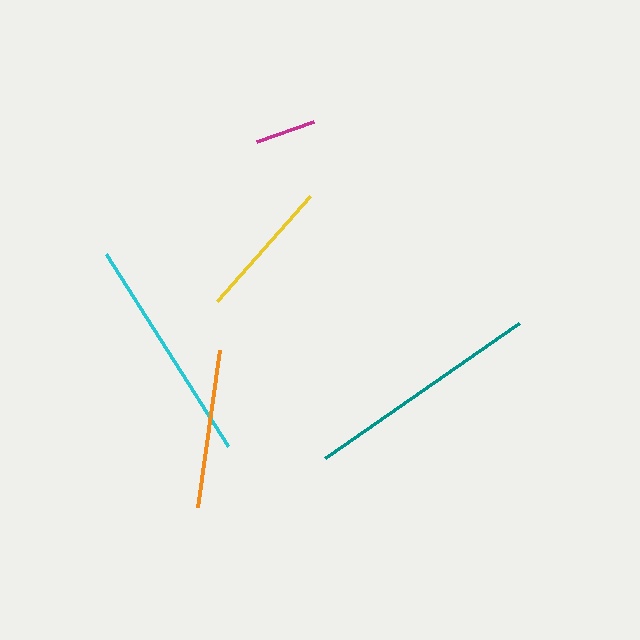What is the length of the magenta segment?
The magenta segment is approximately 61 pixels long.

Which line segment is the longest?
The teal line is the longest at approximately 236 pixels.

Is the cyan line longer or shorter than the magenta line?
The cyan line is longer than the magenta line.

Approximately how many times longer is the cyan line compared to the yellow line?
The cyan line is approximately 1.6 times the length of the yellow line.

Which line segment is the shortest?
The magenta line is the shortest at approximately 61 pixels.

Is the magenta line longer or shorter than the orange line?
The orange line is longer than the magenta line.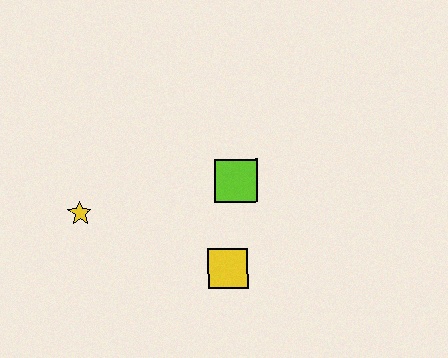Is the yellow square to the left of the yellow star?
No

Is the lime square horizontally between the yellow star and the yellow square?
No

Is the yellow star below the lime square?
Yes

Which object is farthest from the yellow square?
The yellow star is farthest from the yellow square.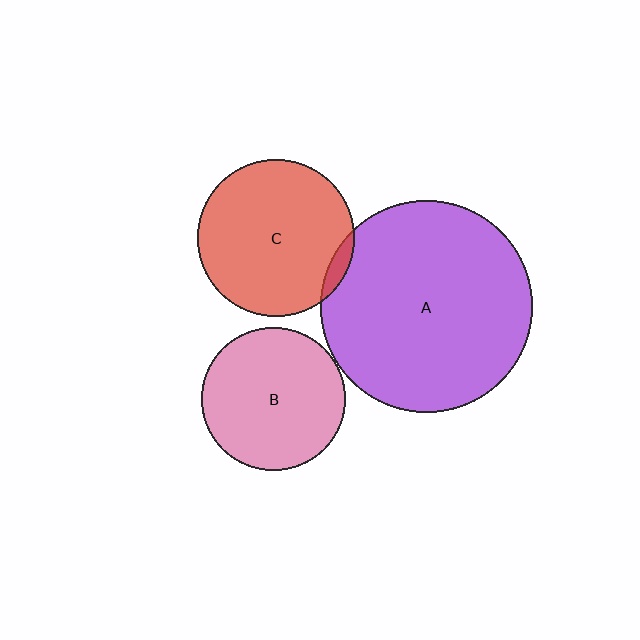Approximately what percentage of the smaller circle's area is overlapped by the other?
Approximately 5%.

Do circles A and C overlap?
Yes.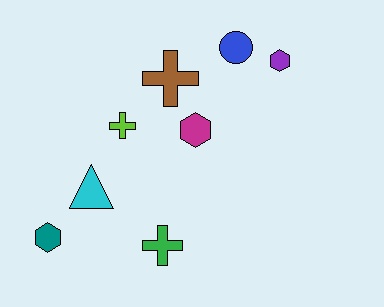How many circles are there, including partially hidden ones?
There is 1 circle.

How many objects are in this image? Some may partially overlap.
There are 8 objects.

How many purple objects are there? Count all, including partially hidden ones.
There is 1 purple object.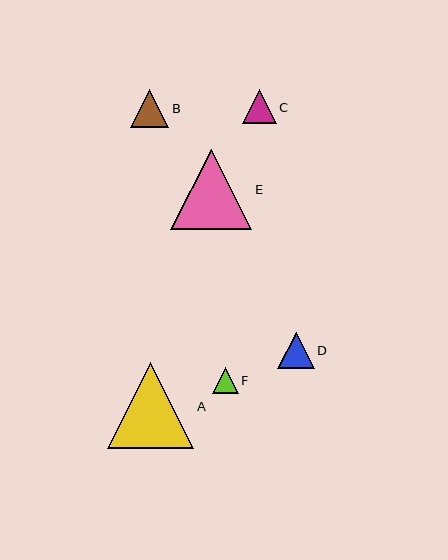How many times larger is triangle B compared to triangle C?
Triangle B is approximately 1.1 times the size of triangle C.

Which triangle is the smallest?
Triangle F is the smallest with a size of approximately 26 pixels.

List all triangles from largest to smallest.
From largest to smallest: A, E, B, D, C, F.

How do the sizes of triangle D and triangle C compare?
Triangle D and triangle C are approximately the same size.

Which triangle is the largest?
Triangle A is the largest with a size of approximately 86 pixels.